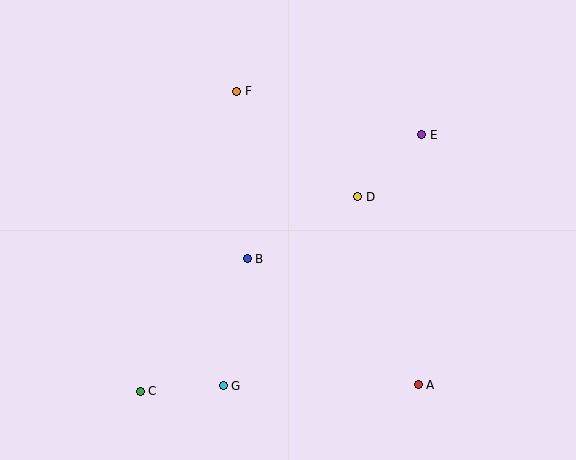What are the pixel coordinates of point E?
Point E is at (422, 135).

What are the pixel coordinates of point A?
Point A is at (418, 385).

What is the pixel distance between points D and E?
The distance between D and E is 89 pixels.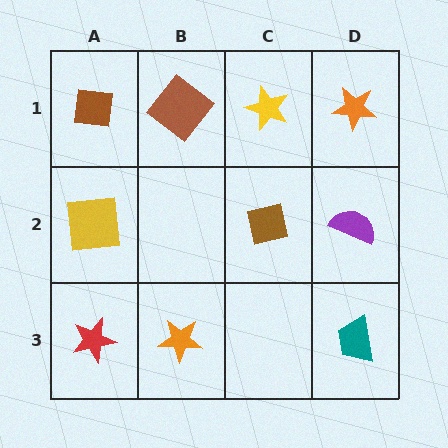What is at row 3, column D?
A teal trapezoid.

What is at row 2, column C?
A brown square.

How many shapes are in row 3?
3 shapes.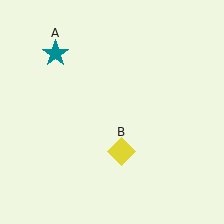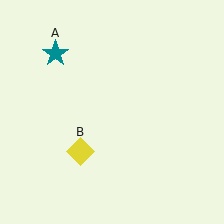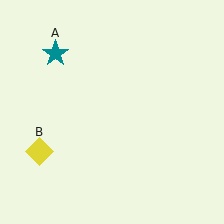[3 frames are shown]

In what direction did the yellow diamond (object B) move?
The yellow diamond (object B) moved left.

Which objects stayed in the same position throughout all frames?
Teal star (object A) remained stationary.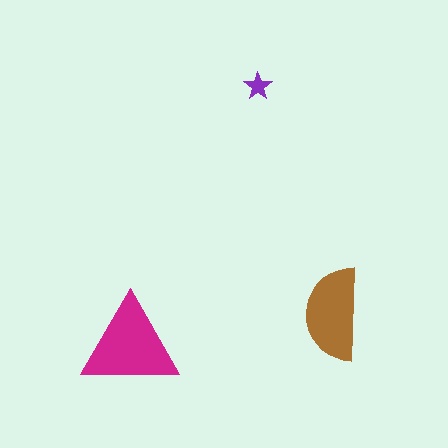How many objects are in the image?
There are 3 objects in the image.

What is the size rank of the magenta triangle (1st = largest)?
1st.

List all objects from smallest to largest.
The purple star, the brown semicircle, the magenta triangle.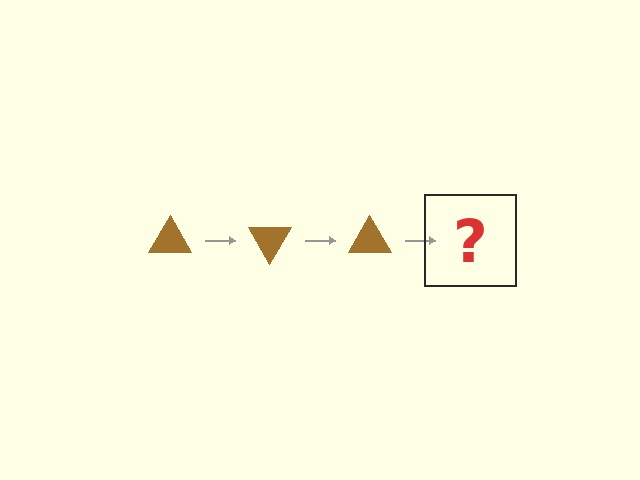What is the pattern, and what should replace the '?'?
The pattern is that the triangle rotates 60 degrees each step. The '?' should be a brown triangle rotated 180 degrees.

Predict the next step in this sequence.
The next step is a brown triangle rotated 180 degrees.